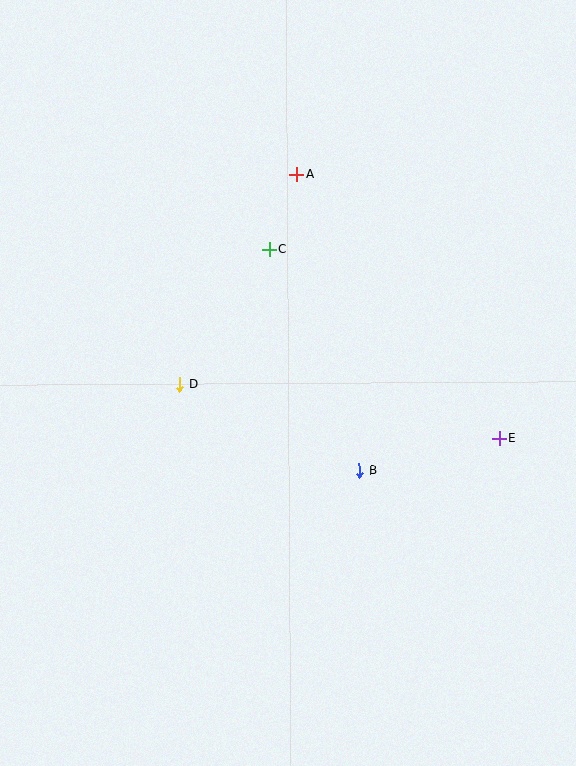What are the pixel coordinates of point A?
Point A is at (297, 174).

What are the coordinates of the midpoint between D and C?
The midpoint between D and C is at (225, 317).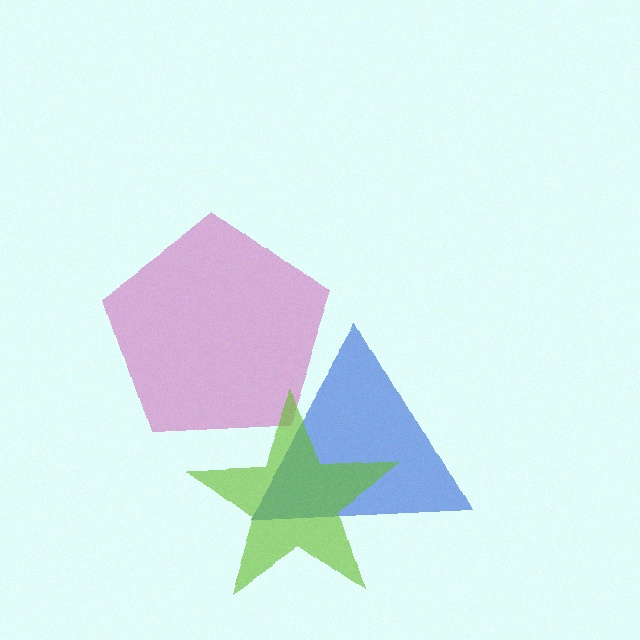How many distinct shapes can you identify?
There are 3 distinct shapes: a magenta pentagon, a blue triangle, a lime star.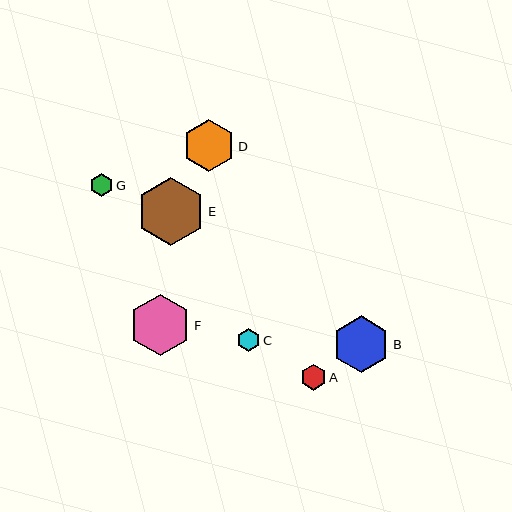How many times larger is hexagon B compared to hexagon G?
Hexagon B is approximately 2.5 times the size of hexagon G.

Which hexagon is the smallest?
Hexagon G is the smallest with a size of approximately 22 pixels.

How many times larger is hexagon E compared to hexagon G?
Hexagon E is approximately 3.1 times the size of hexagon G.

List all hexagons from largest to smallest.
From largest to smallest: E, F, B, D, A, C, G.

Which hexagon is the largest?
Hexagon E is the largest with a size of approximately 69 pixels.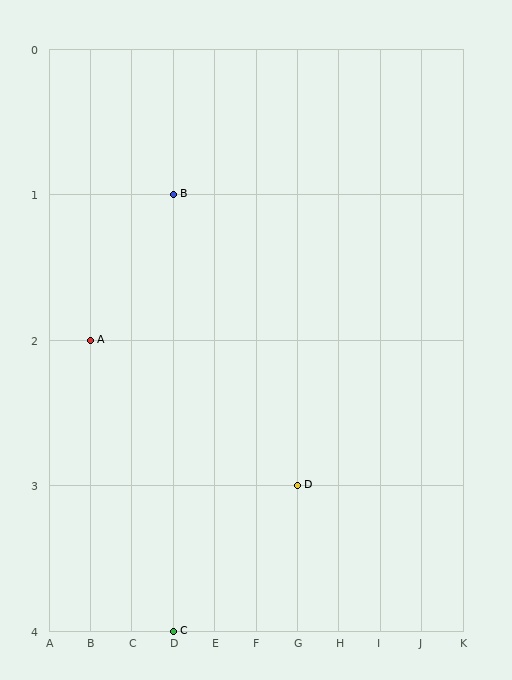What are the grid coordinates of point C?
Point C is at grid coordinates (D, 4).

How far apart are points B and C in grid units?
Points B and C are 3 rows apart.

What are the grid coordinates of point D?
Point D is at grid coordinates (G, 3).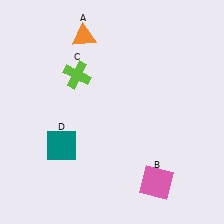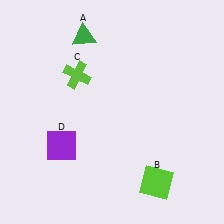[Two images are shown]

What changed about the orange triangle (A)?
In Image 1, A is orange. In Image 2, it changed to green.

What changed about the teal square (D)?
In Image 1, D is teal. In Image 2, it changed to purple.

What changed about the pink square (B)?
In Image 1, B is pink. In Image 2, it changed to lime.